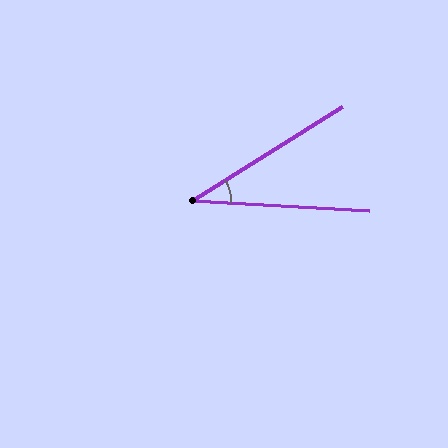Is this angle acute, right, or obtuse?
It is acute.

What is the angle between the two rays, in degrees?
Approximately 35 degrees.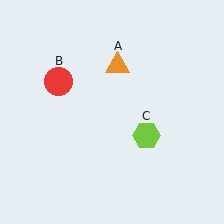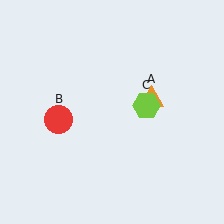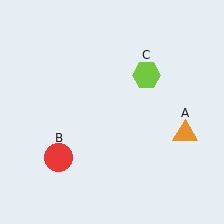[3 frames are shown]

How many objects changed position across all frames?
3 objects changed position: orange triangle (object A), red circle (object B), lime hexagon (object C).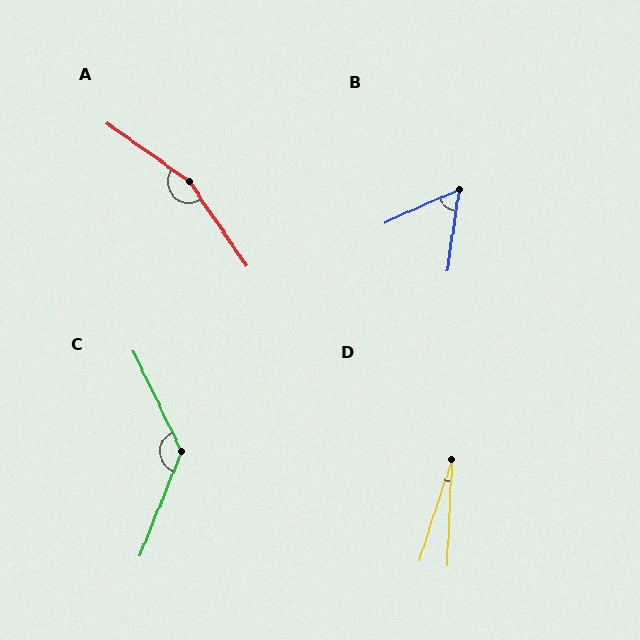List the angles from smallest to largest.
D (15°), B (57°), C (133°), A (159°).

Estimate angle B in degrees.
Approximately 57 degrees.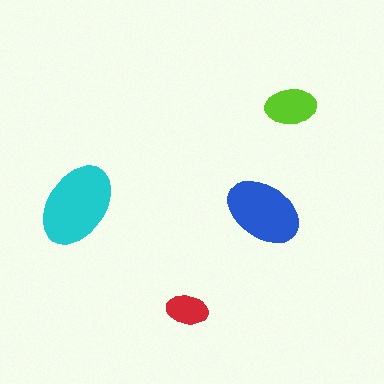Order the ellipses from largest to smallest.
the cyan one, the blue one, the lime one, the red one.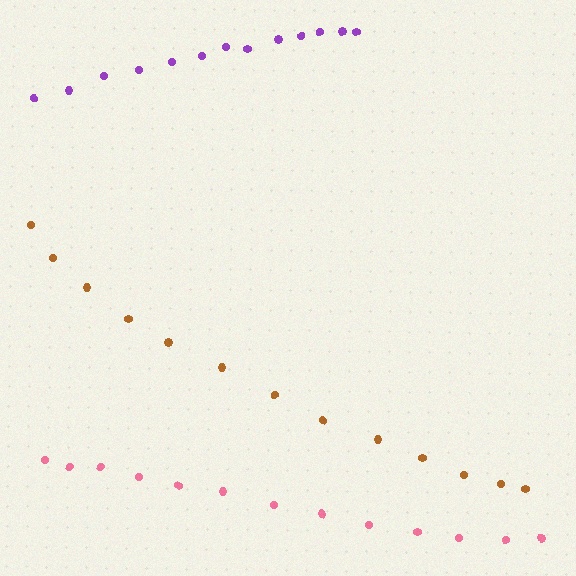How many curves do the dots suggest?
There are 3 distinct paths.